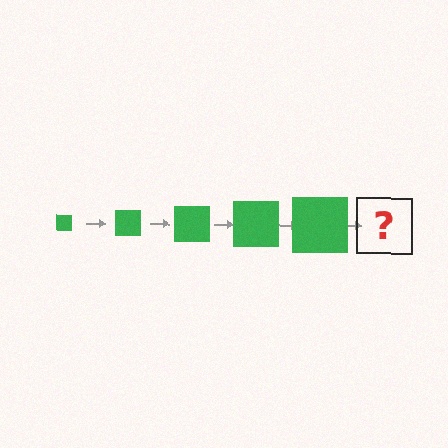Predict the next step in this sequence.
The next step is a green square, larger than the previous one.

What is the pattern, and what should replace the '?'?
The pattern is that the square gets progressively larger each step. The '?' should be a green square, larger than the previous one.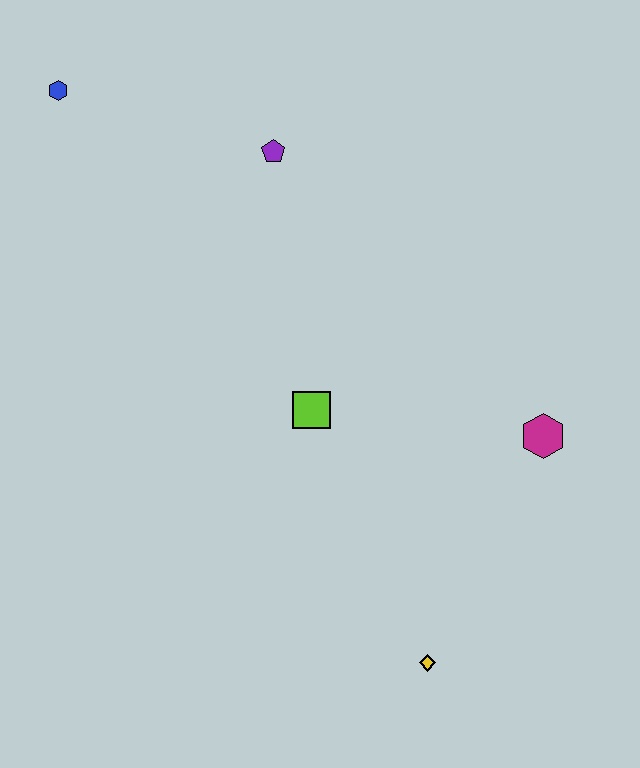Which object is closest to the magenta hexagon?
The lime square is closest to the magenta hexagon.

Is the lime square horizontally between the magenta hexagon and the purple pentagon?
Yes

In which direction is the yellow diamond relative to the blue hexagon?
The yellow diamond is below the blue hexagon.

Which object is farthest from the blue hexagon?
The yellow diamond is farthest from the blue hexagon.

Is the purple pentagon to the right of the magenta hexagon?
No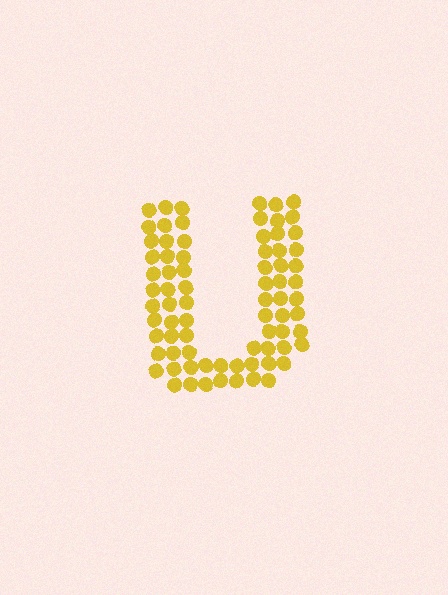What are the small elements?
The small elements are circles.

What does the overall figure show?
The overall figure shows the letter U.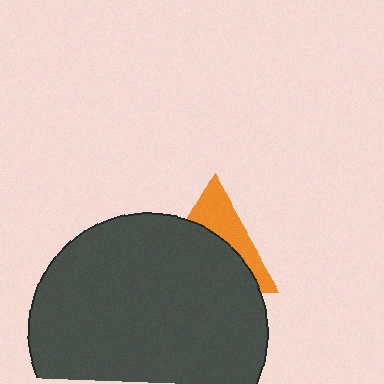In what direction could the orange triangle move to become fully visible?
The orange triangle could move up. That would shift it out from behind the dark gray circle entirely.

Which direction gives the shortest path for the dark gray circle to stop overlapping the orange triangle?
Moving down gives the shortest separation.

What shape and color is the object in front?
The object in front is a dark gray circle.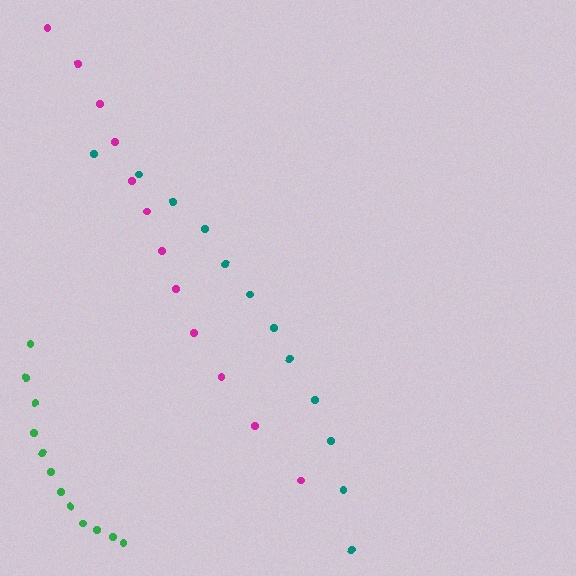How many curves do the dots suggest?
There are 3 distinct paths.